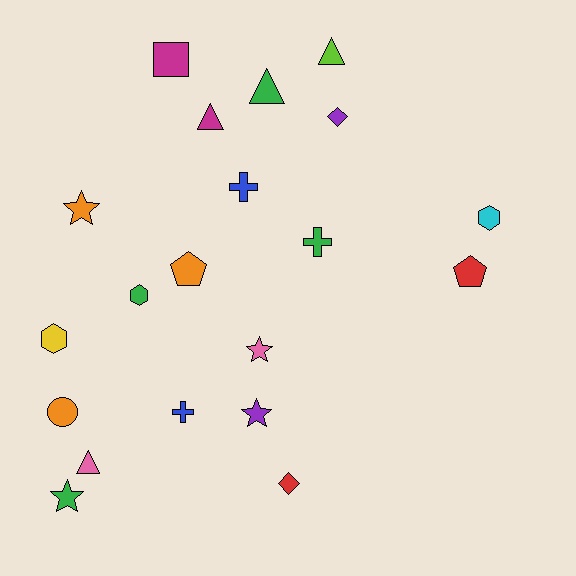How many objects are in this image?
There are 20 objects.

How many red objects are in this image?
There are 2 red objects.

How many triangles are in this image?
There are 4 triangles.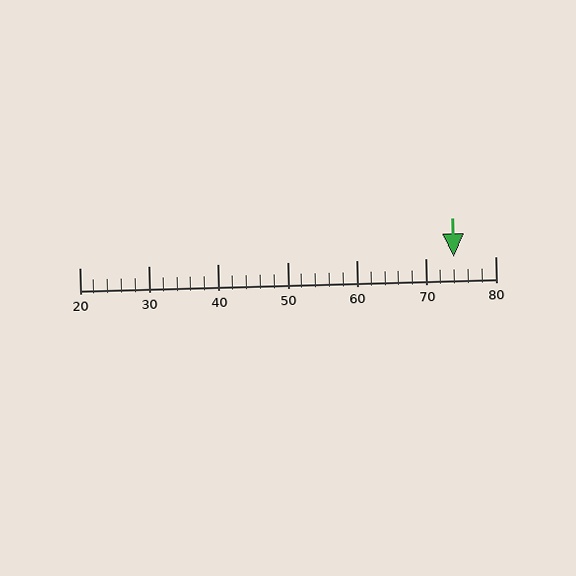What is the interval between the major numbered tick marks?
The major tick marks are spaced 10 units apart.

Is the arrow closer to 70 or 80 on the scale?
The arrow is closer to 70.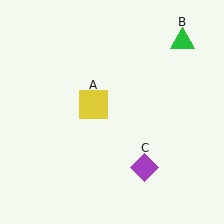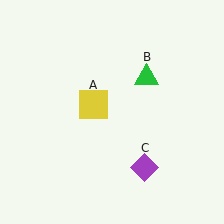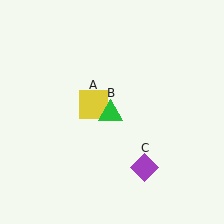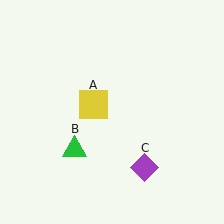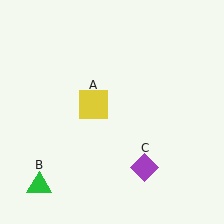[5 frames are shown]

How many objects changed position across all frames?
1 object changed position: green triangle (object B).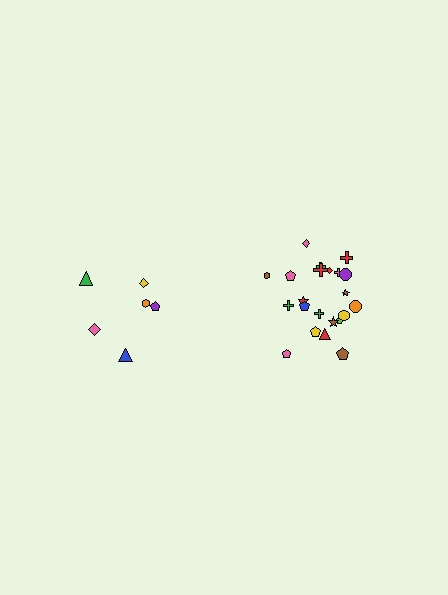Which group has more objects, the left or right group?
The right group.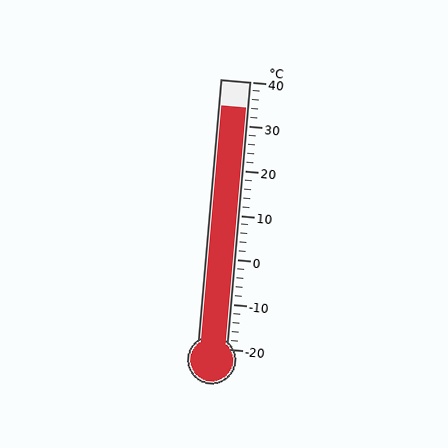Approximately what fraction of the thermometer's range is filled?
The thermometer is filled to approximately 90% of its range.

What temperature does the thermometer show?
The thermometer shows approximately 34°C.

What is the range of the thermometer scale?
The thermometer scale ranges from -20°C to 40°C.